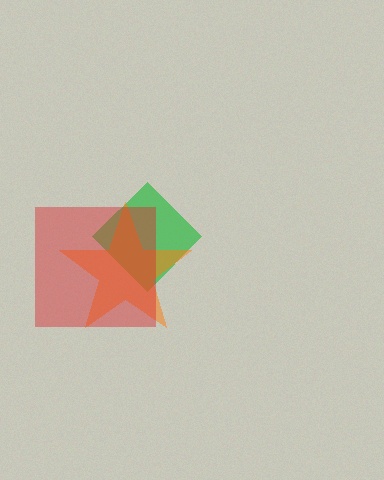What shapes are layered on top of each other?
The layered shapes are: a green diamond, an orange star, a red square.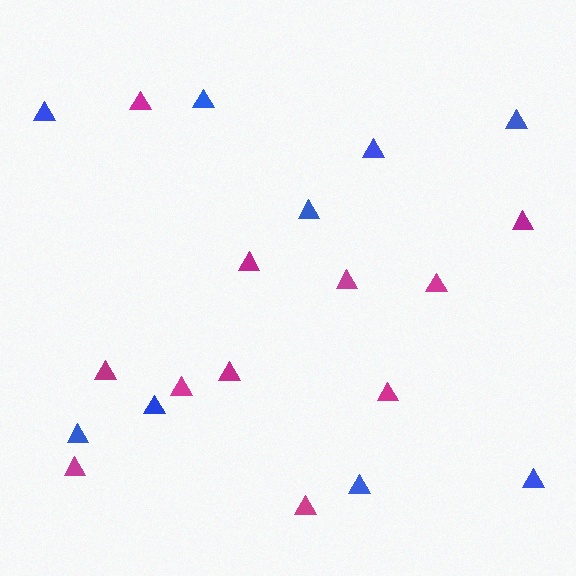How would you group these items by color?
There are 2 groups: one group of magenta triangles (11) and one group of blue triangles (9).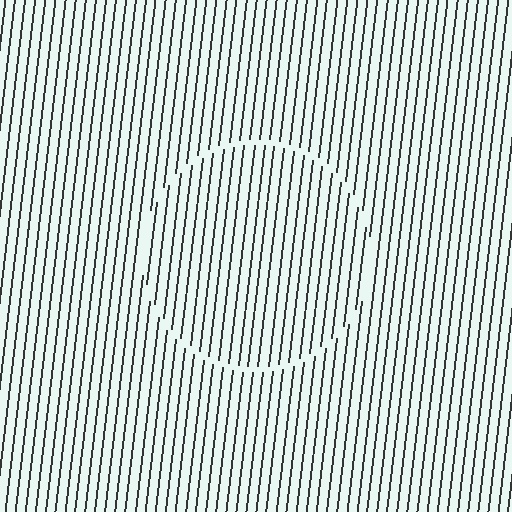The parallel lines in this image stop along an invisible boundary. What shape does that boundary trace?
An illusory circle. The interior of the shape contains the same grating, shifted by half a period — the contour is defined by the phase discontinuity where line-ends from the inner and outer gratings abut.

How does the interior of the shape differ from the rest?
The interior of the shape contains the same grating, shifted by half a period — the contour is defined by the phase discontinuity where line-ends from the inner and outer gratings abut.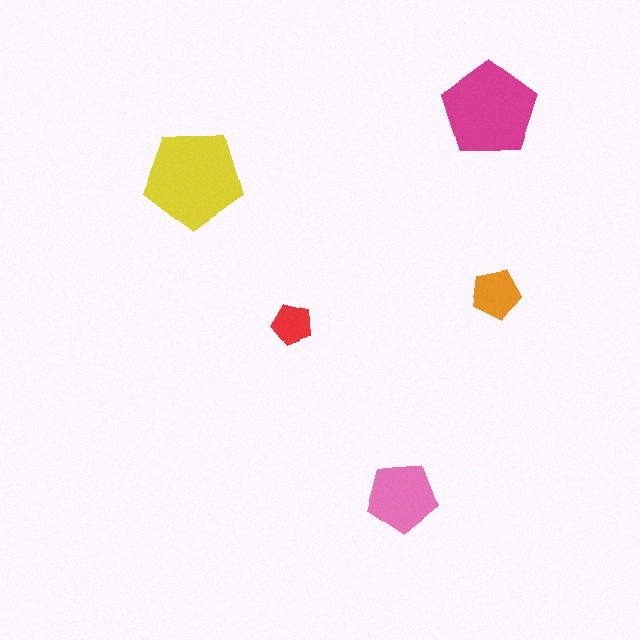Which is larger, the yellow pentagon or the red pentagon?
The yellow one.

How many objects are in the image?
There are 5 objects in the image.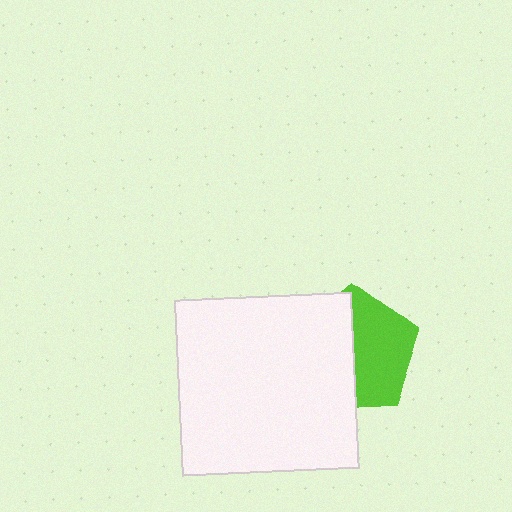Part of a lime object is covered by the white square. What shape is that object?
It is a pentagon.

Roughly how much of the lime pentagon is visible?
About half of it is visible (roughly 51%).